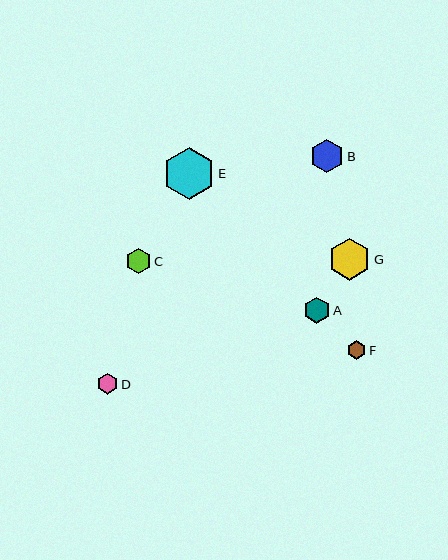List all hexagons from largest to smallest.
From largest to smallest: E, G, B, A, C, D, F.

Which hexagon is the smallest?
Hexagon F is the smallest with a size of approximately 19 pixels.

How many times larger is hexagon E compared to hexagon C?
Hexagon E is approximately 2.0 times the size of hexagon C.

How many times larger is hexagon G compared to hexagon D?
Hexagon G is approximately 2.0 times the size of hexagon D.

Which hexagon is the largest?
Hexagon E is the largest with a size of approximately 52 pixels.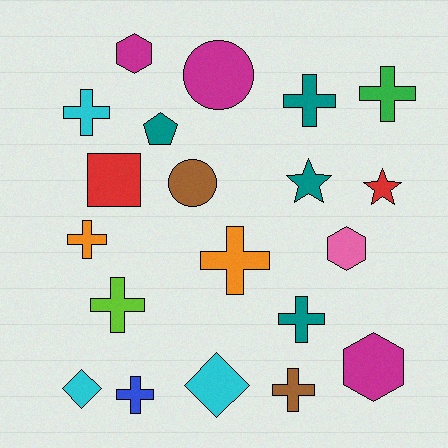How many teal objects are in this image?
There are 4 teal objects.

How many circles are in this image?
There are 2 circles.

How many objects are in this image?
There are 20 objects.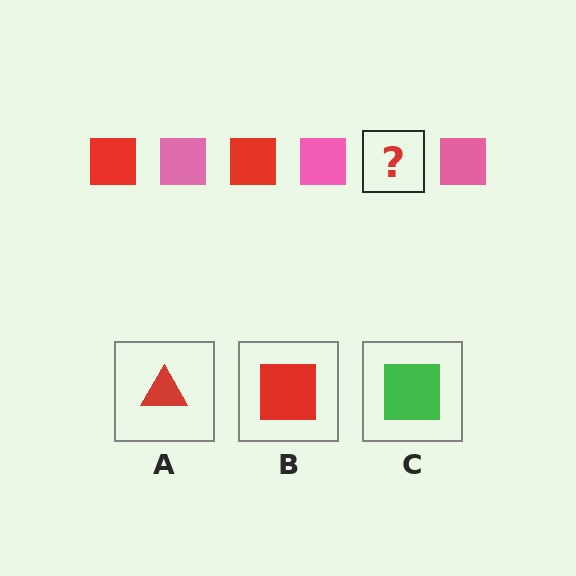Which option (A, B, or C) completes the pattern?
B.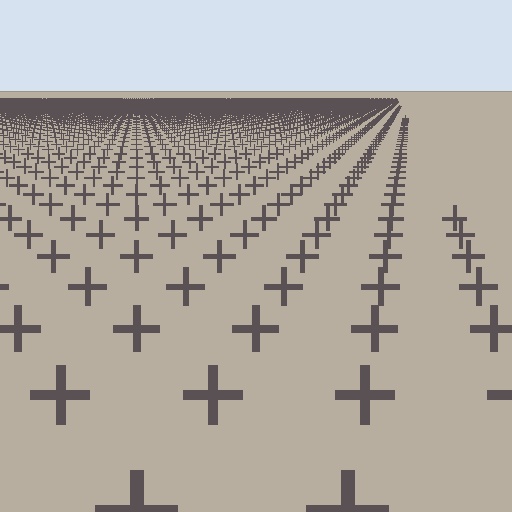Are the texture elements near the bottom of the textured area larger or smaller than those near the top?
Larger. Near the bottom, elements are closer to the viewer and appear at a bigger on-screen size.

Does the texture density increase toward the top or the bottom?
Density increases toward the top.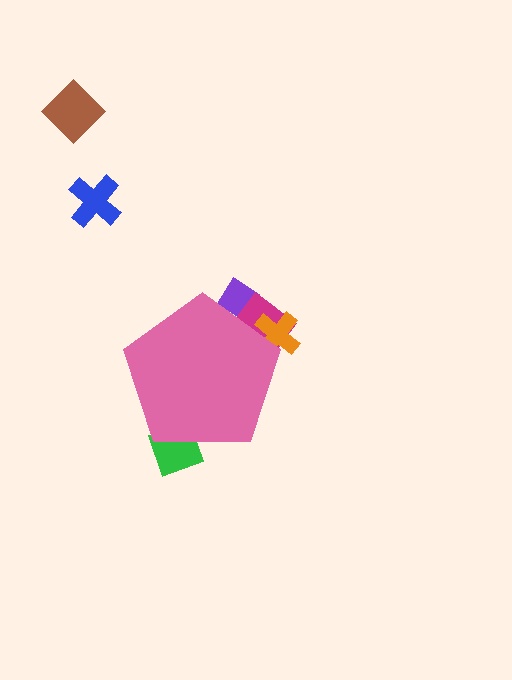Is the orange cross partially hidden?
Yes, the orange cross is partially hidden behind the pink pentagon.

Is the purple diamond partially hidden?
Yes, the purple diamond is partially hidden behind the pink pentagon.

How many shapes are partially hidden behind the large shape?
4 shapes are partially hidden.